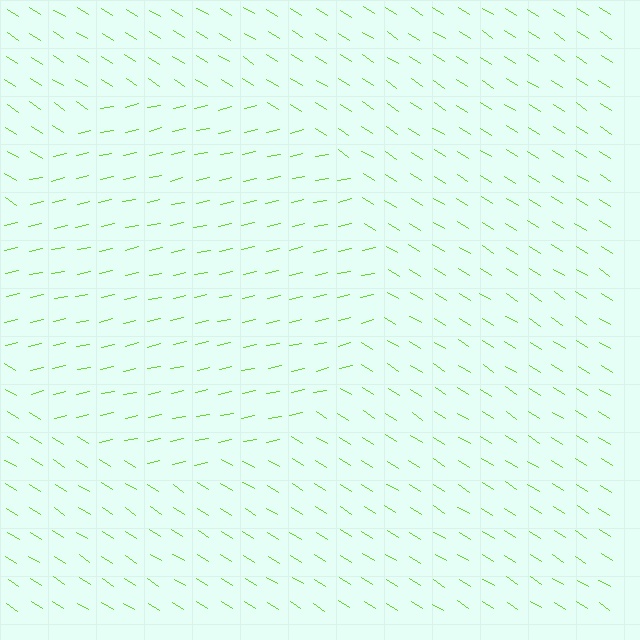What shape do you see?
I see a circle.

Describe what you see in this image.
The image is filled with small lime line segments. A circle region in the image has lines oriented differently from the surrounding lines, creating a visible texture boundary.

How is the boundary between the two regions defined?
The boundary is defined purely by a change in line orientation (approximately 45 degrees difference). All lines are the same color and thickness.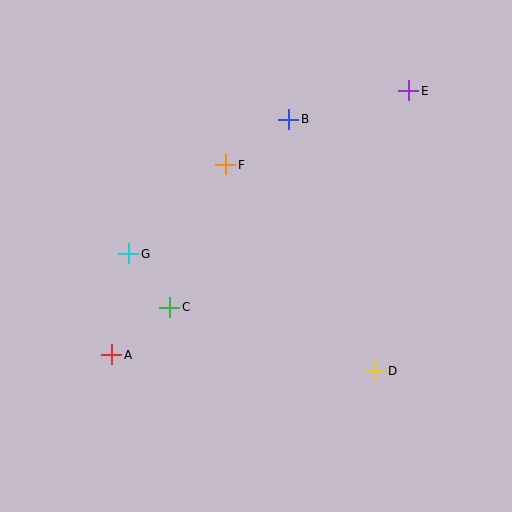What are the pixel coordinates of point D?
Point D is at (376, 371).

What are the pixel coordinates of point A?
Point A is at (112, 355).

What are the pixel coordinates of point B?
Point B is at (289, 119).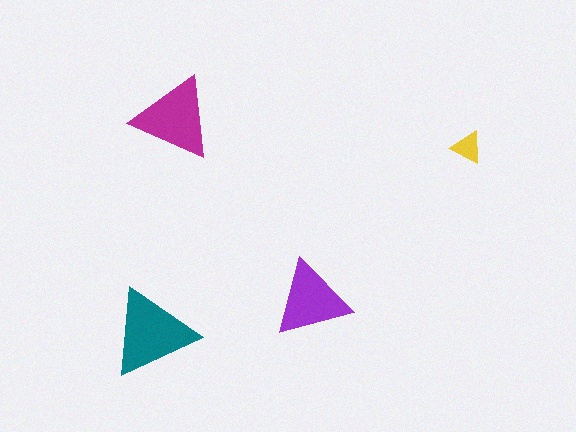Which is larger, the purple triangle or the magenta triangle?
The magenta one.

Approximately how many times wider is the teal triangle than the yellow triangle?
About 2.5 times wider.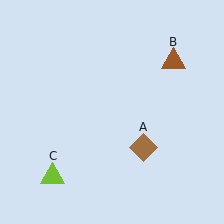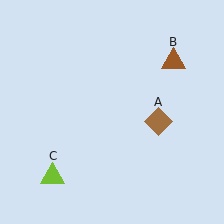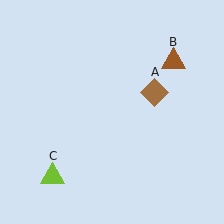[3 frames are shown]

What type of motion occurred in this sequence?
The brown diamond (object A) rotated counterclockwise around the center of the scene.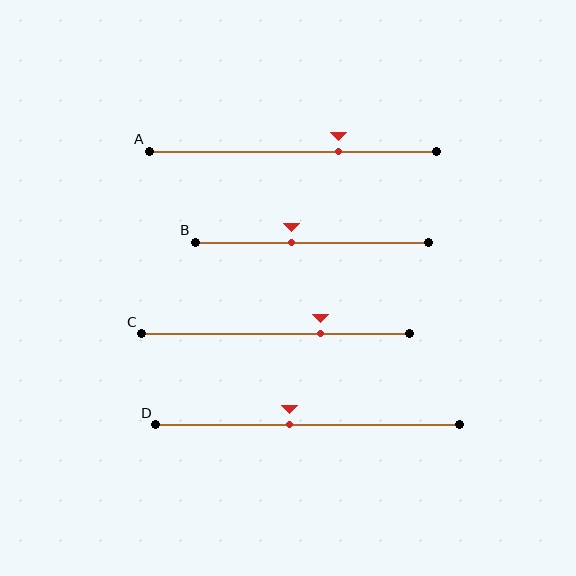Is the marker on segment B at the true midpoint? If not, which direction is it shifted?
No, the marker on segment B is shifted to the left by about 9% of the segment length.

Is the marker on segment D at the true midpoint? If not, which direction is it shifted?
No, the marker on segment D is shifted to the left by about 6% of the segment length.